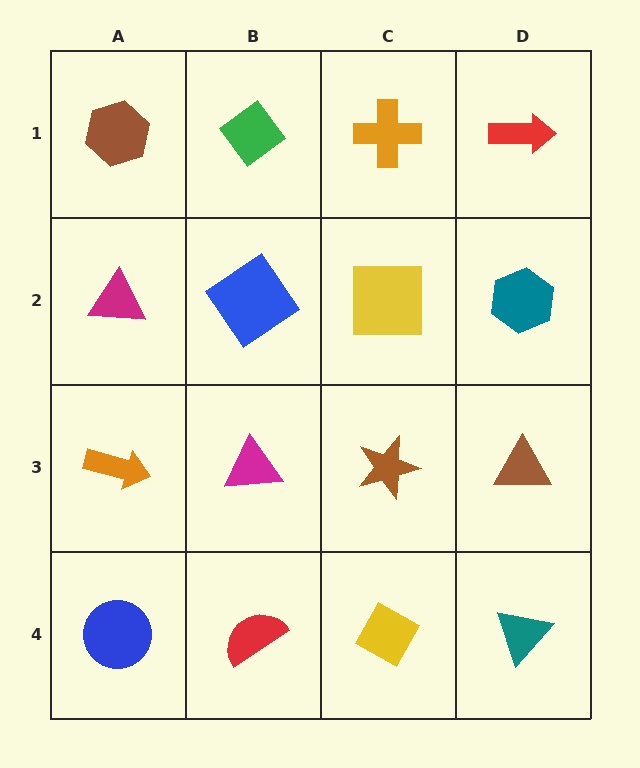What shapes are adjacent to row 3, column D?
A teal hexagon (row 2, column D), a teal triangle (row 4, column D), a brown star (row 3, column C).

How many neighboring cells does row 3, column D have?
3.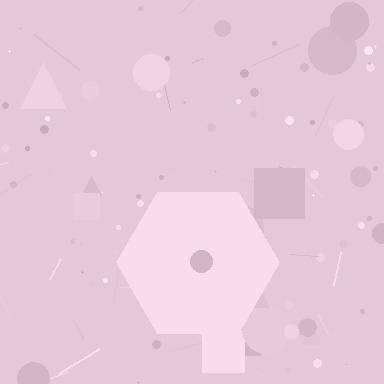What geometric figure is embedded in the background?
A hexagon is embedded in the background.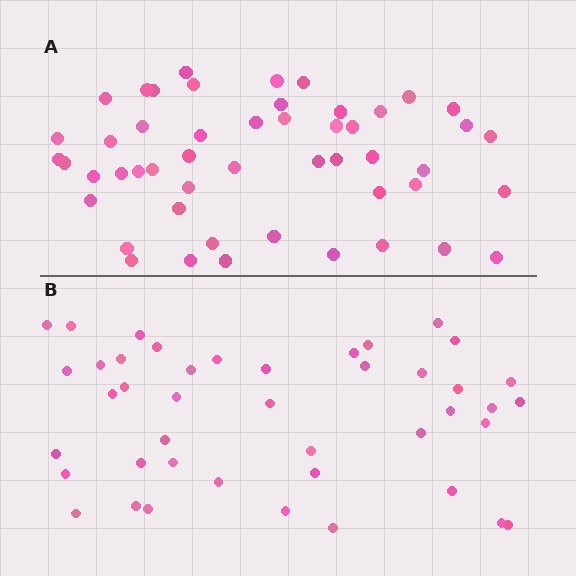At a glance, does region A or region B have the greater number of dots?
Region A (the top region) has more dots.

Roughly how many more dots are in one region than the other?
Region A has roughly 8 or so more dots than region B.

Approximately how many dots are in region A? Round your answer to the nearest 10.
About 50 dots.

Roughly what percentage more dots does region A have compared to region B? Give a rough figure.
About 15% more.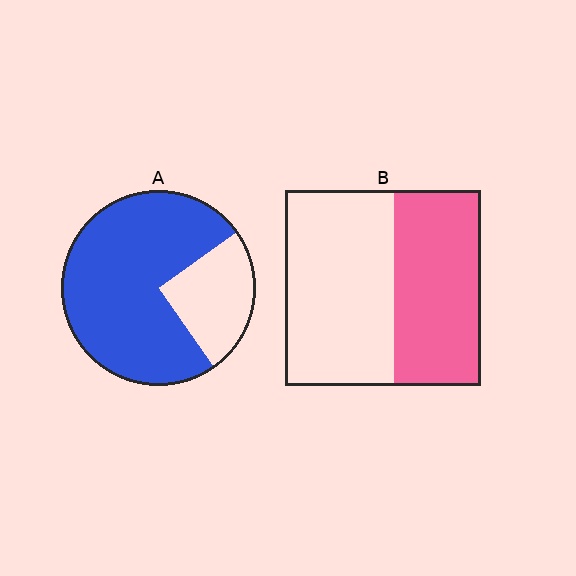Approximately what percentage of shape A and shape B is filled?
A is approximately 75% and B is approximately 45%.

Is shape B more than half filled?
No.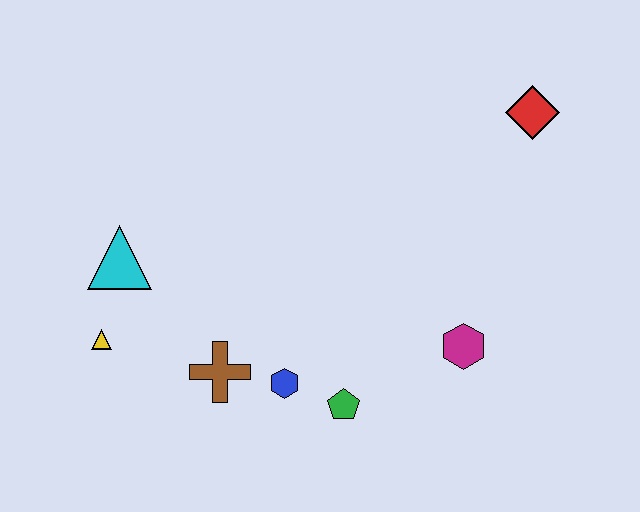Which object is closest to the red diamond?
The magenta hexagon is closest to the red diamond.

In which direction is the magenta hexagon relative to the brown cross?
The magenta hexagon is to the right of the brown cross.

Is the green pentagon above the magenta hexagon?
No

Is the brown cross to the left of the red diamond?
Yes